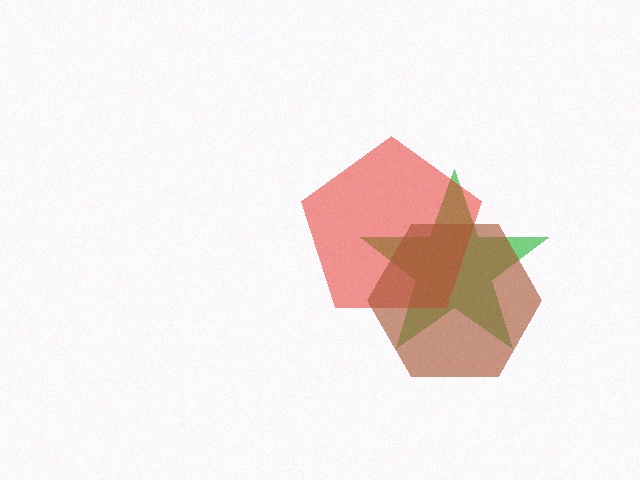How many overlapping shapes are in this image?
There are 3 overlapping shapes in the image.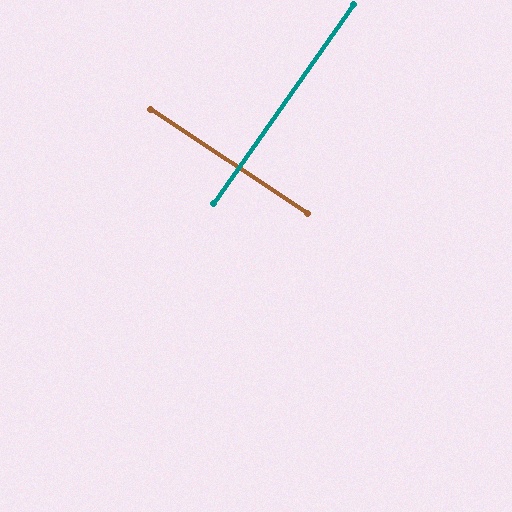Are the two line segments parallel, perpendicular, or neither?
Perpendicular — they meet at approximately 89°.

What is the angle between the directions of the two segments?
Approximately 89 degrees.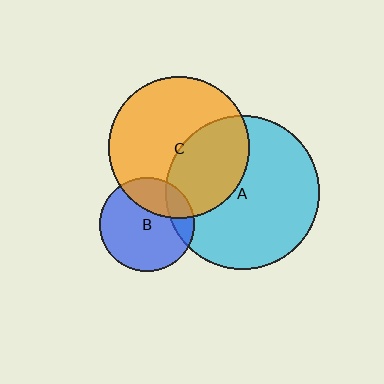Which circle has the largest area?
Circle A (cyan).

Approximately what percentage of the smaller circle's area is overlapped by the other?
Approximately 30%.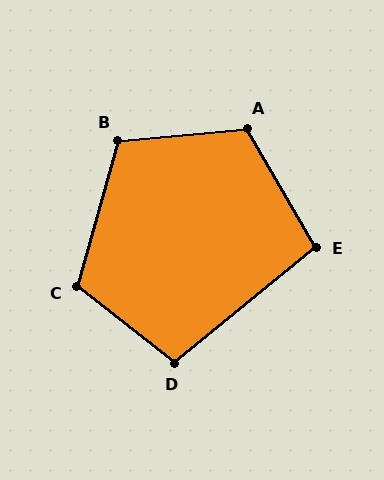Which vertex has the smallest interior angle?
E, at approximately 99 degrees.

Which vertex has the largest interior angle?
A, at approximately 115 degrees.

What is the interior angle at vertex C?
Approximately 112 degrees (obtuse).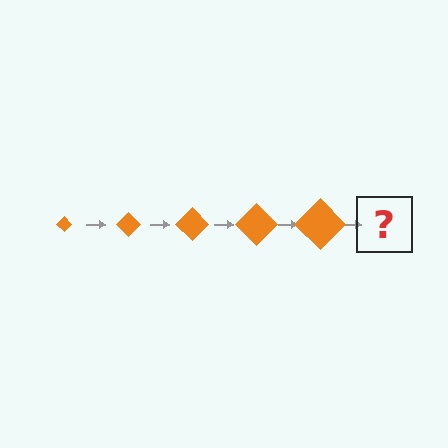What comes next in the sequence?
The next element should be an orange diamond, larger than the previous one.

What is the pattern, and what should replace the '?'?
The pattern is that the diamond gets progressively larger each step. The '?' should be an orange diamond, larger than the previous one.